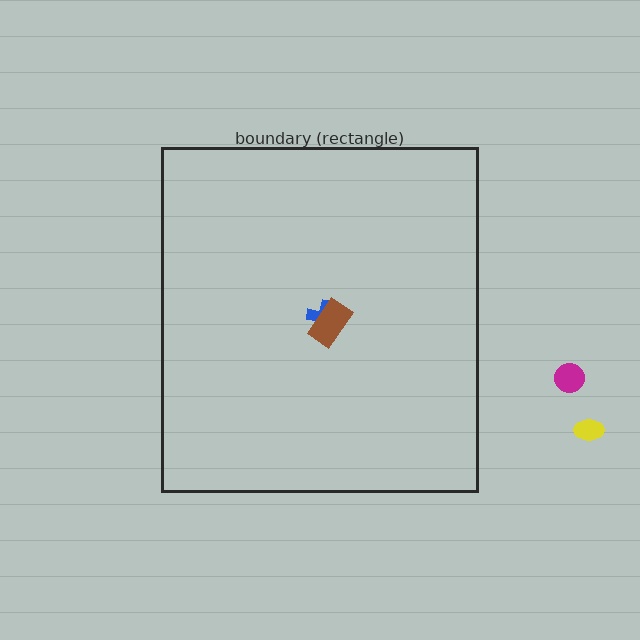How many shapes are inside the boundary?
2 inside, 2 outside.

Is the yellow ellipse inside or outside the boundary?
Outside.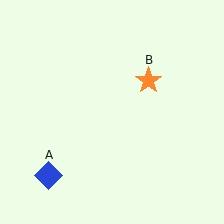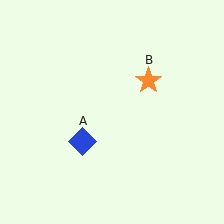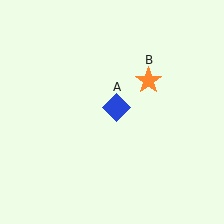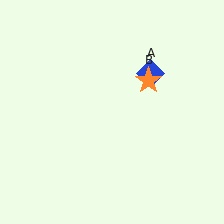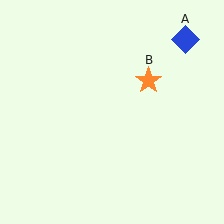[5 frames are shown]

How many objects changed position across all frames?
1 object changed position: blue diamond (object A).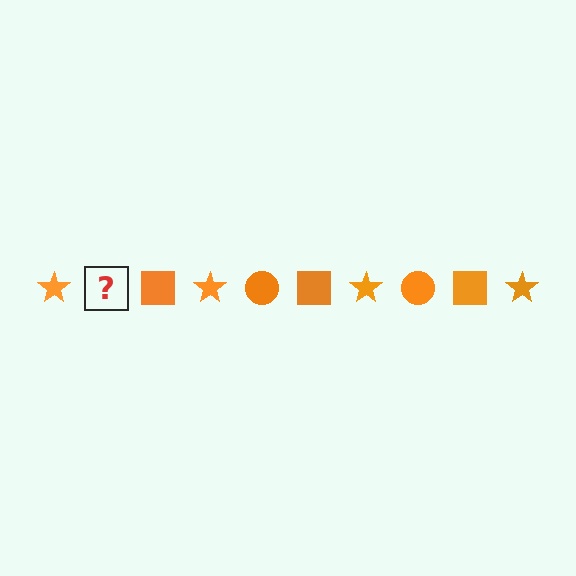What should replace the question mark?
The question mark should be replaced with an orange circle.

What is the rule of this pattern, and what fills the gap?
The rule is that the pattern cycles through star, circle, square shapes in orange. The gap should be filled with an orange circle.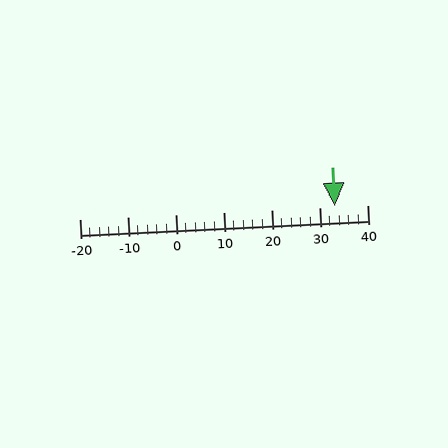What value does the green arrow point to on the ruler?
The green arrow points to approximately 33.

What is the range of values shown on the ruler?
The ruler shows values from -20 to 40.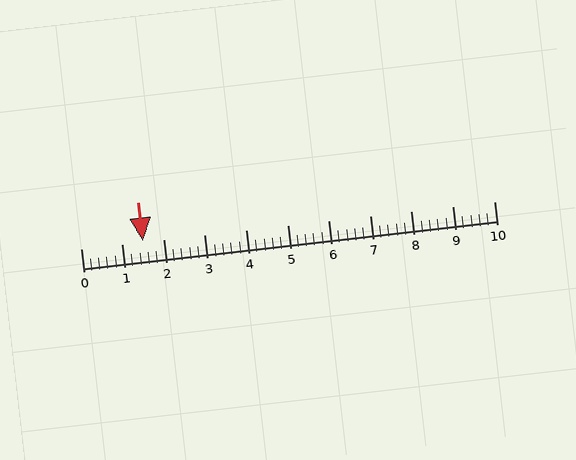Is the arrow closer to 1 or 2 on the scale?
The arrow is closer to 2.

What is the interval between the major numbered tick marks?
The major tick marks are spaced 1 units apart.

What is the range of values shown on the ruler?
The ruler shows values from 0 to 10.